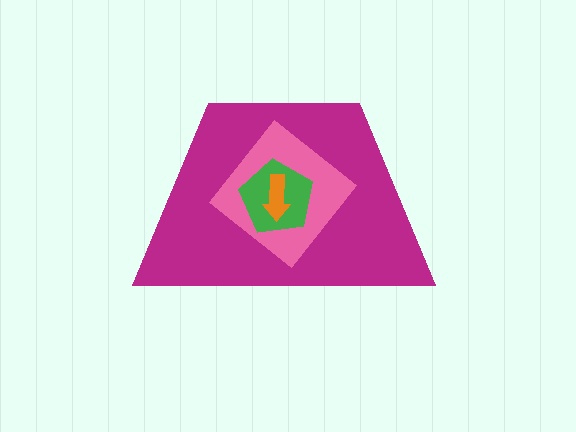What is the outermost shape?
The magenta trapezoid.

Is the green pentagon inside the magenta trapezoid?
Yes.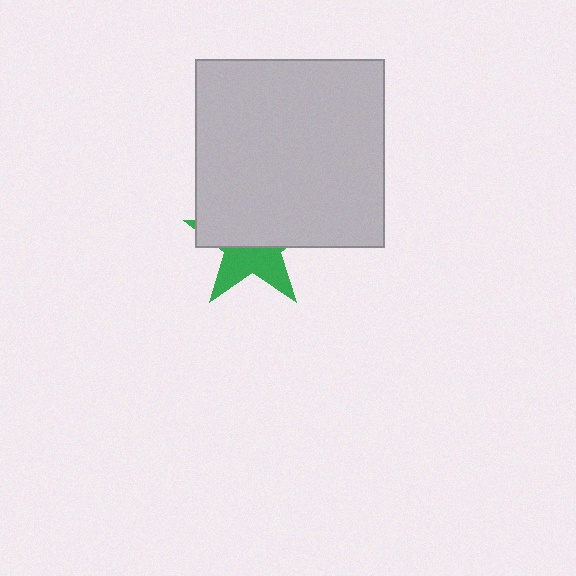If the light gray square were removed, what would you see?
You would see the complete green star.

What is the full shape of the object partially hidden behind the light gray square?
The partially hidden object is a green star.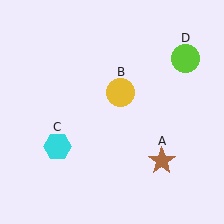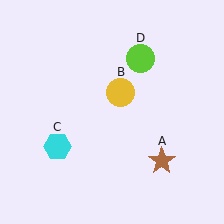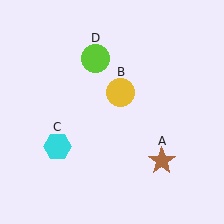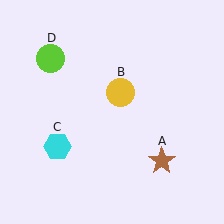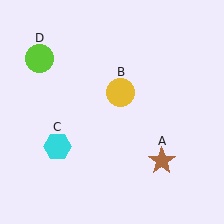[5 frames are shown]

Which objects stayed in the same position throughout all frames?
Brown star (object A) and yellow circle (object B) and cyan hexagon (object C) remained stationary.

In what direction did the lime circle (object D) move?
The lime circle (object D) moved left.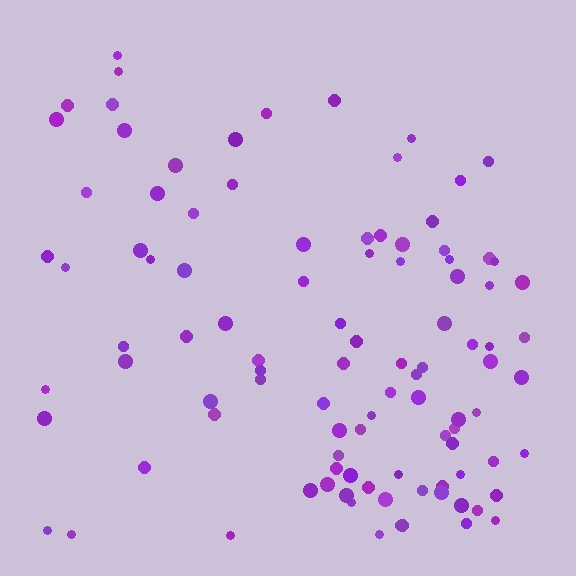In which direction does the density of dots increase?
From top to bottom, with the bottom side densest.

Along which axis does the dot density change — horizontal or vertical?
Vertical.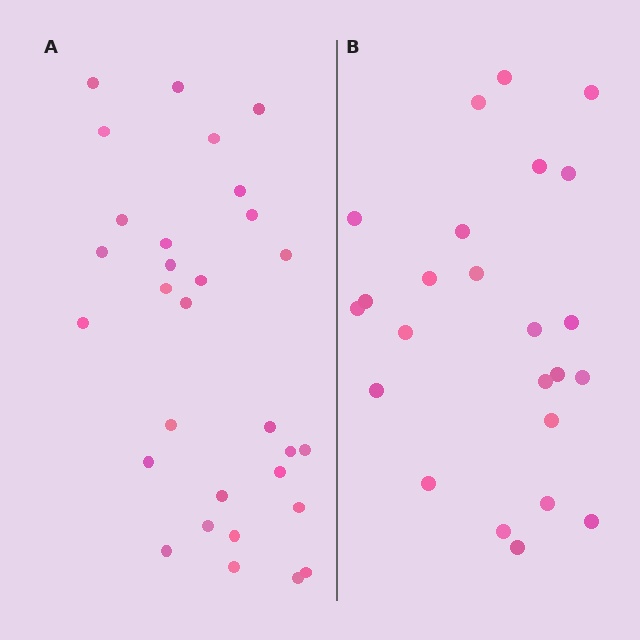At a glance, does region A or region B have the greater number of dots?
Region A (the left region) has more dots.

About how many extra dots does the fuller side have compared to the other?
Region A has about 6 more dots than region B.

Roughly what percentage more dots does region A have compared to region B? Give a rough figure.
About 25% more.